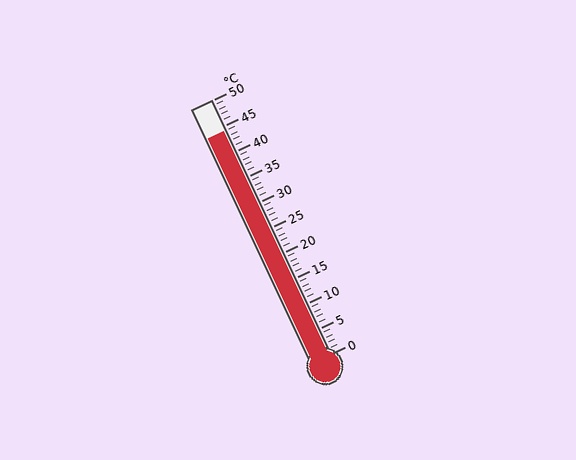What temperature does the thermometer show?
The thermometer shows approximately 44°C.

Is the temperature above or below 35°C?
The temperature is above 35°C.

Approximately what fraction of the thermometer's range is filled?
The thermometer is filled to approximately 90% of its range.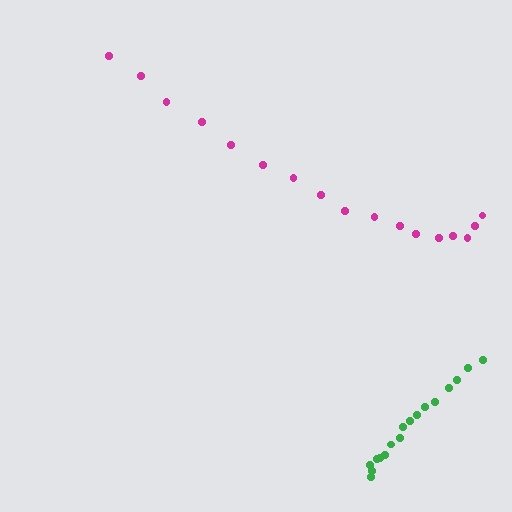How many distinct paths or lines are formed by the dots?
There are 2 distinct paths.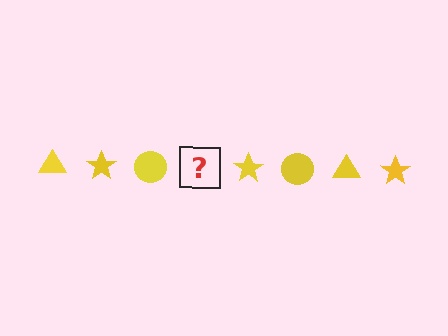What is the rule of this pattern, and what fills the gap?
The rule is that the pattern cycles through triangle, star, circle shapes in yellow. The gap should be filled with a yellow triangle.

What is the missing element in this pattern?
The missing element is a yellow triangle.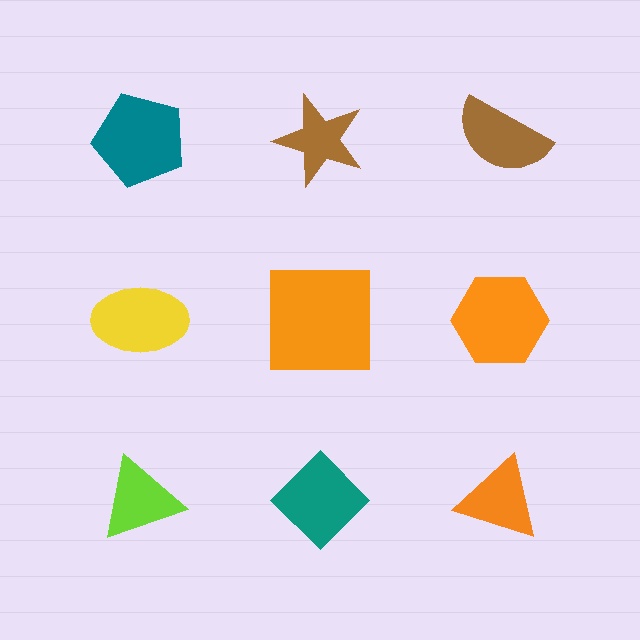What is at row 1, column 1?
A teal pentagon.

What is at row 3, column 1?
A lime triangle.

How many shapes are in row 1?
3 shapes.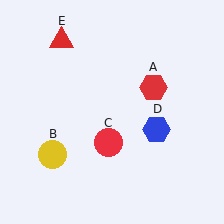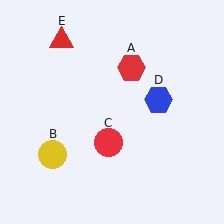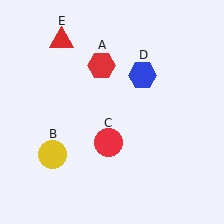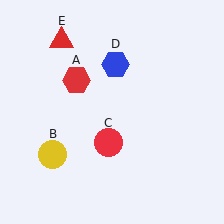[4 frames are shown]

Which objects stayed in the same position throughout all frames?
Yellow circle (object B) and red circle (object C) and red triangle (object E) remained stationary.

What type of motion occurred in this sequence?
The red hexagon (object A), blue hexagon (object D) rotated counterclockwise around the center of the scene.